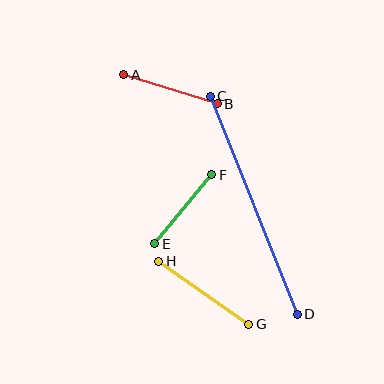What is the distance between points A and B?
The distance is approximately 98 pixels.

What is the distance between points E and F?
The distance is approximately 90 pixels.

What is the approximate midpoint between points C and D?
The midpoint is at approximately (254, 205) pixels.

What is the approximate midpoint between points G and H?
The midpoint is at approximately (204, 293) pixels.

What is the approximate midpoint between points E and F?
The midpoint is at approximately (183, 209) pixels.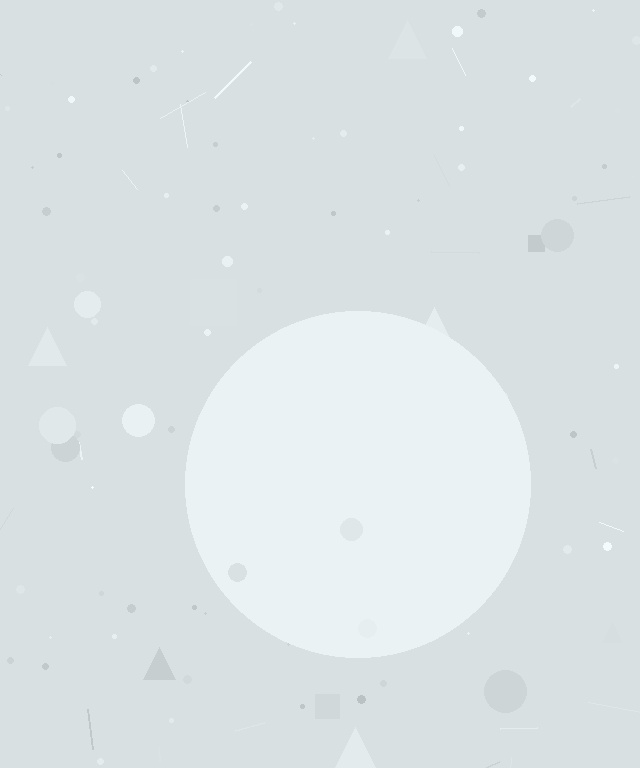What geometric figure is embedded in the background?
A circle is embedded in the background.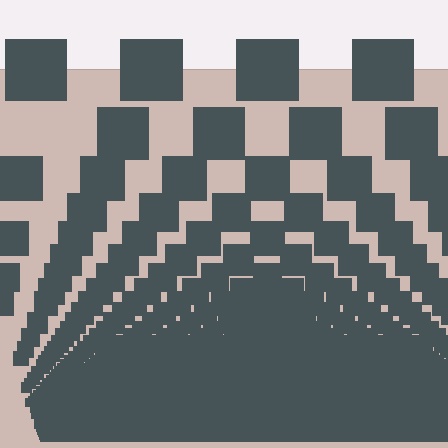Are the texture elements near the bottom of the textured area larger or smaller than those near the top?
Smaller. The gradient is inverted — elements near the bottom are smaller and denser.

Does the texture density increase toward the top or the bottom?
Density increases toward the bottom.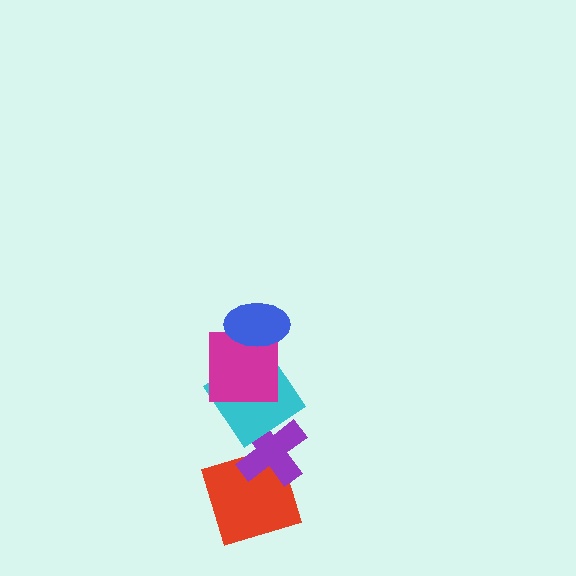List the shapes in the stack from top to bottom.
From top to bottom: the blue ellipse, the magenta square, the cyan diamond, the purple cross, the red square.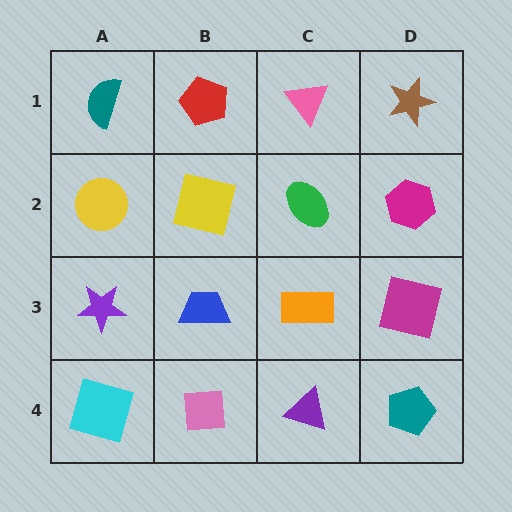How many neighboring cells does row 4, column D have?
2.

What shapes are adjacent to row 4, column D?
A magenta square (row 3, column D), a purple triangle (row 4, column C).